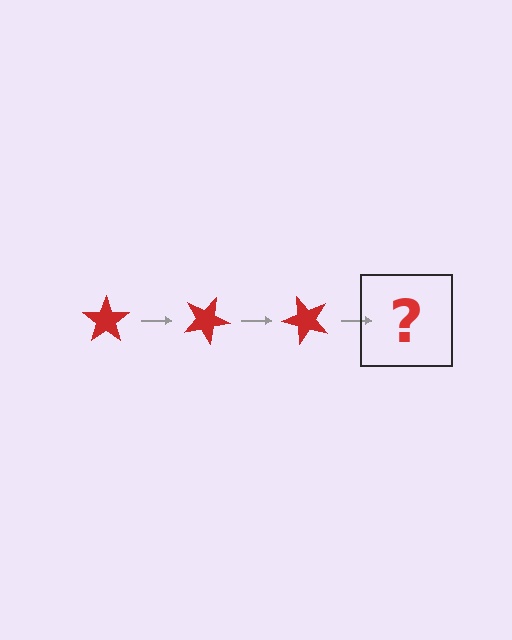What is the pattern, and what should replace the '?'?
The pattern is that the star rotates 25 degrees each step. The '?' should be a red star rotated 75 degrees.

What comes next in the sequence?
The next element should be a red star rotated 75 degrees.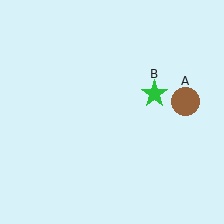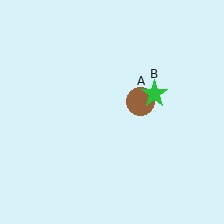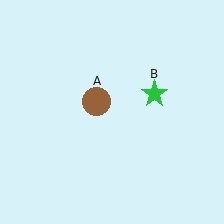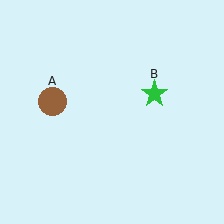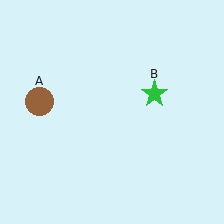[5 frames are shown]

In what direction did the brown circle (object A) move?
The brown circle (object A) moved left.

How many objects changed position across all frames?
1 object changed position: brown circle (object A).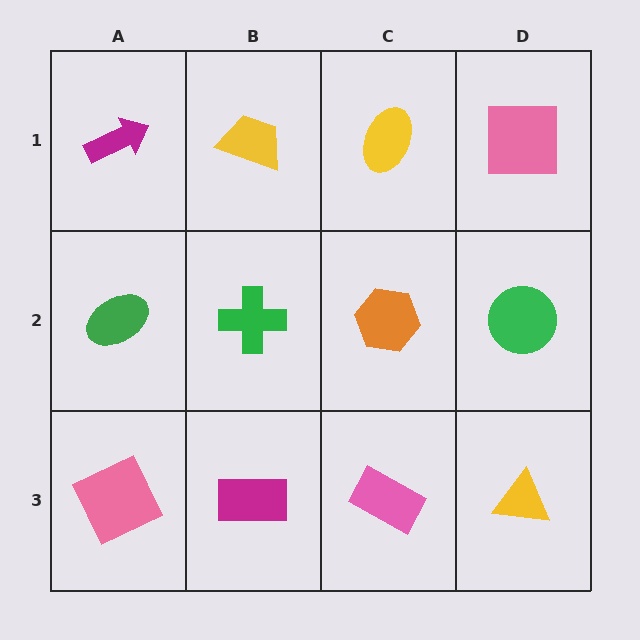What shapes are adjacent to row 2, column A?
A magenta arrow (row 1, column A), a pink square (row 3, column A), a green cross (row 2, column B).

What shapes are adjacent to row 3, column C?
An orange hexagon (row 2, column C), a magenta rectangle (row 3, column B), a yellow triangle (row 3, column D).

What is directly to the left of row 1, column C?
A yellow trapezoid.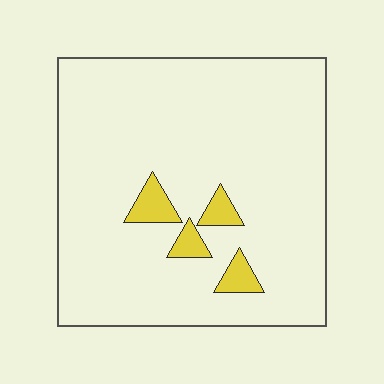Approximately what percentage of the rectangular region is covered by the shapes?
Approximately 5%.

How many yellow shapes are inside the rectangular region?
4.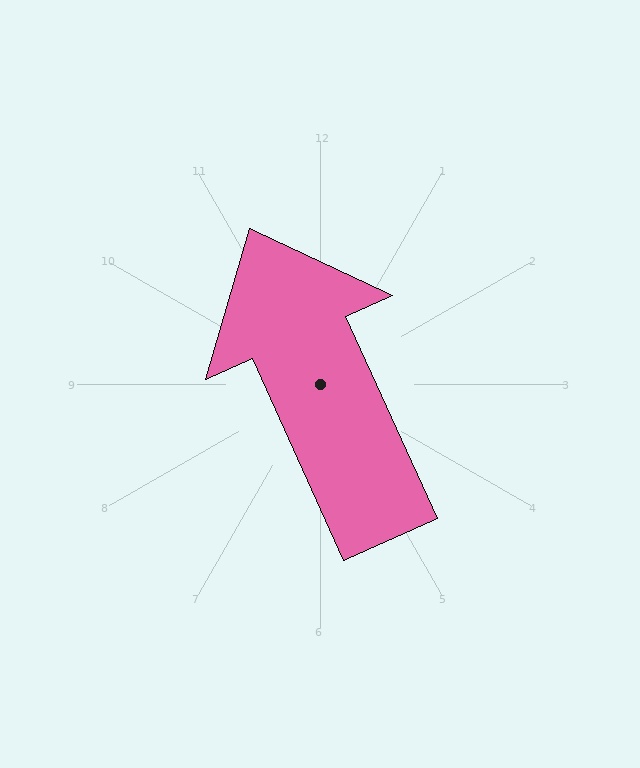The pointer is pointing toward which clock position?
Roughly 11 o'clock.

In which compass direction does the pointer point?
Northwest.